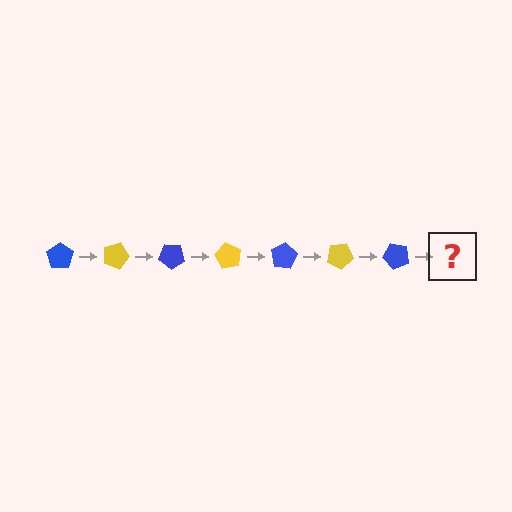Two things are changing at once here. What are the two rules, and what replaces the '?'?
The two rules are that it rotates 20 degrees each step and the color cycles through blue and yellow. The '?' should be a yellow pentagon, rotated 140 degrees from the start.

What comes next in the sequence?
The next element should be a yellow pentagon, rotated 140 degrees from the start.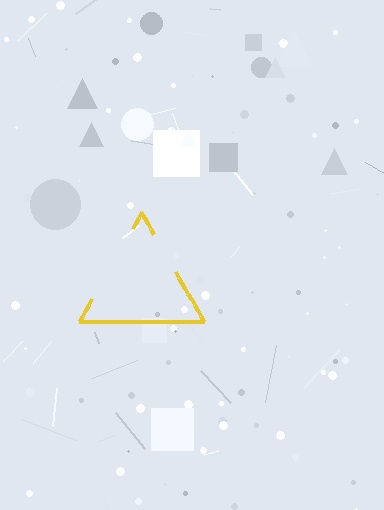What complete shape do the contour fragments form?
The contour fragments form a triangle.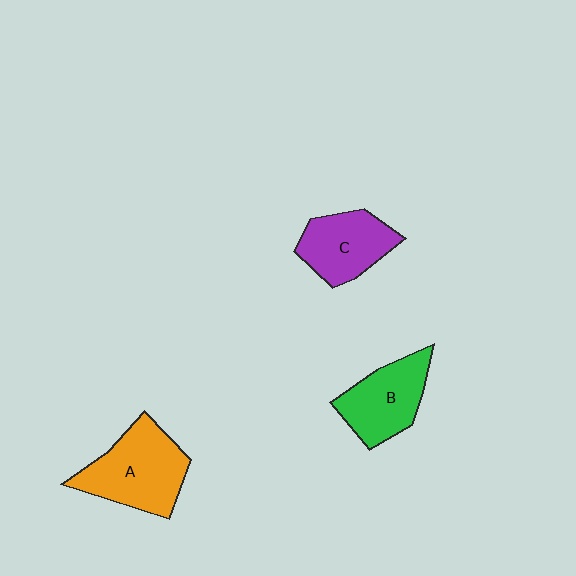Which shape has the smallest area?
Shape C (purple).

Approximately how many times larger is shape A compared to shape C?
Approximately 1.3 times.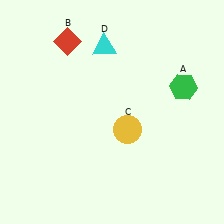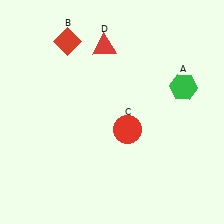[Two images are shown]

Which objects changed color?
C changed from yellow to red. D changed from cyan to red.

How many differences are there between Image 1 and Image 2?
There are 2 differences between the two images.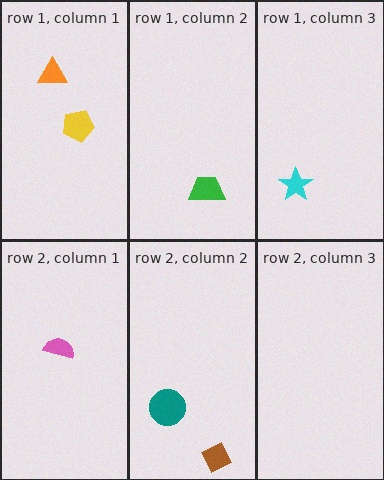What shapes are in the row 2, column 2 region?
The brown diamond, the teal circle.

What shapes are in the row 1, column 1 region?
The orange triangle, the yellow pentagon.